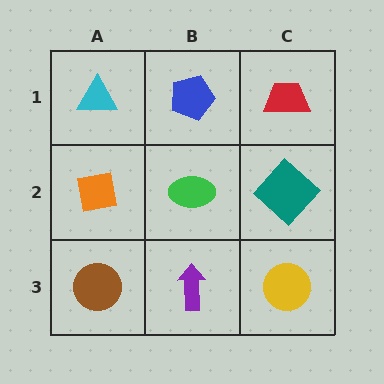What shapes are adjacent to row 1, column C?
A teal diamond (row 2, column C), a blue pentagon (row 1, column B).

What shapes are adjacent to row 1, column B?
A green ellipse (row 2, column B), a cyan triangle (row 1, column A), a red trapezoid (row 1, column C).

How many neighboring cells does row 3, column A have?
2.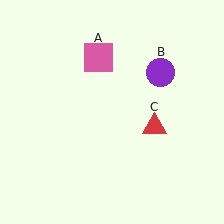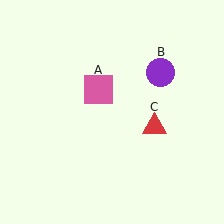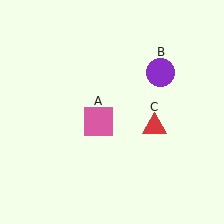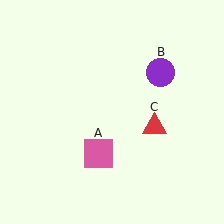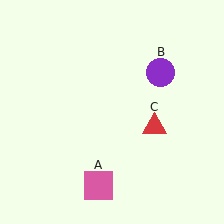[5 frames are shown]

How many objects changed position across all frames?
1 object changed position: pink square (object A).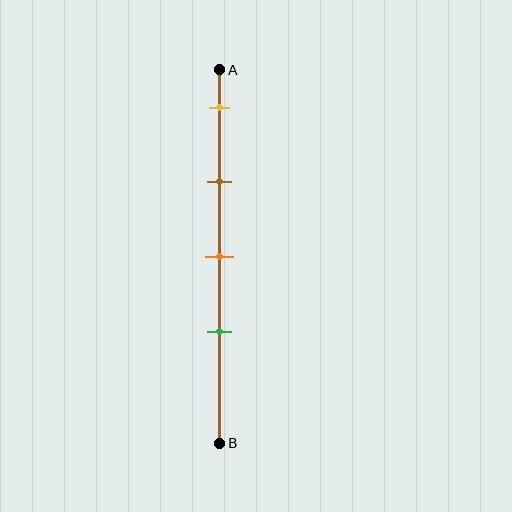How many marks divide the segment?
There are 4 marks dividing the segment.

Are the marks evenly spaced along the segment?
Yes, the marks are approximately evenly spaced.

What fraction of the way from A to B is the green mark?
The green mark is approximately 70% (0.7) of the way from A to B.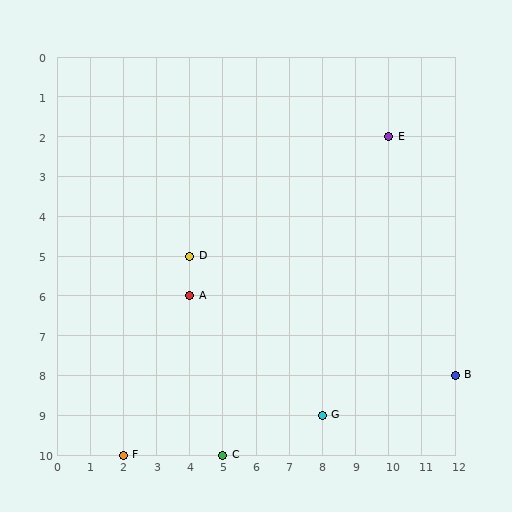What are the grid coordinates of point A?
Point A is at grid coordinates (4, 6).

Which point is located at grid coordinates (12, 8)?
Point B is at (12, 8).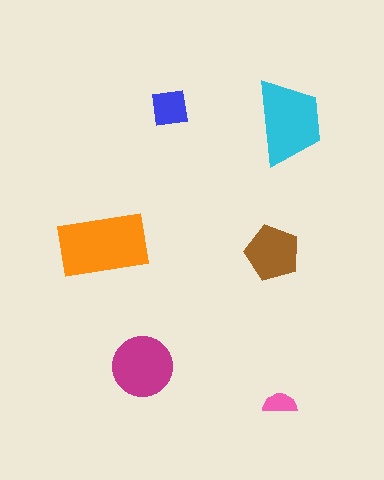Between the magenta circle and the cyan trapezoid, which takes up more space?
The cyan trapezoid.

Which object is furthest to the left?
The orange rectangle is leftmost.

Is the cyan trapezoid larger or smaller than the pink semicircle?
Larger.